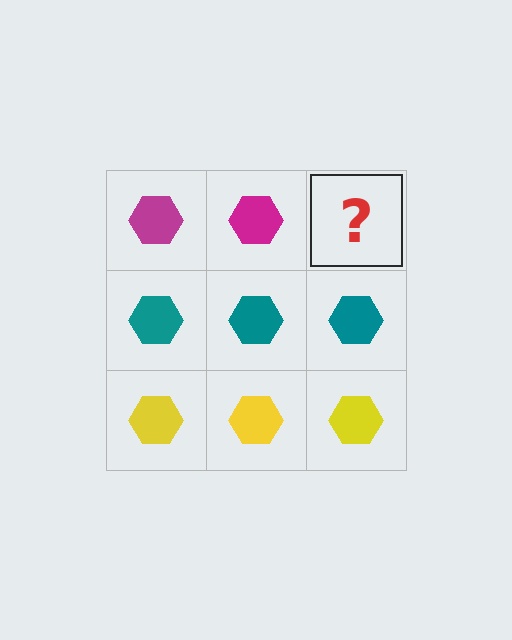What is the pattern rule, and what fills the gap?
The rule is that each row has a consistent color. The gap should be filled with a magenta hexagon.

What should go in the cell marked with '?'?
The missing cell should contain a magenta hexagon.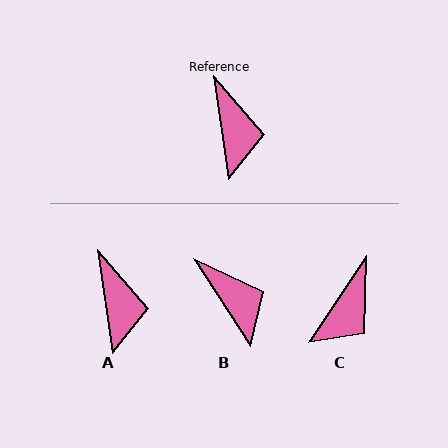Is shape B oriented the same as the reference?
No, it is off by about 24 degrees.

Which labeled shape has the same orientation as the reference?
A.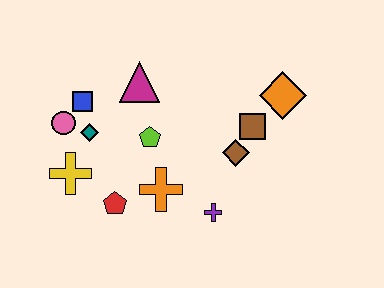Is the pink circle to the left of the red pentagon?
Yes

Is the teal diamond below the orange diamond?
Yes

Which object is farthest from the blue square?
The orange diamond is farthest from the blue square.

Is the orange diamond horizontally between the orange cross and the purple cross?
No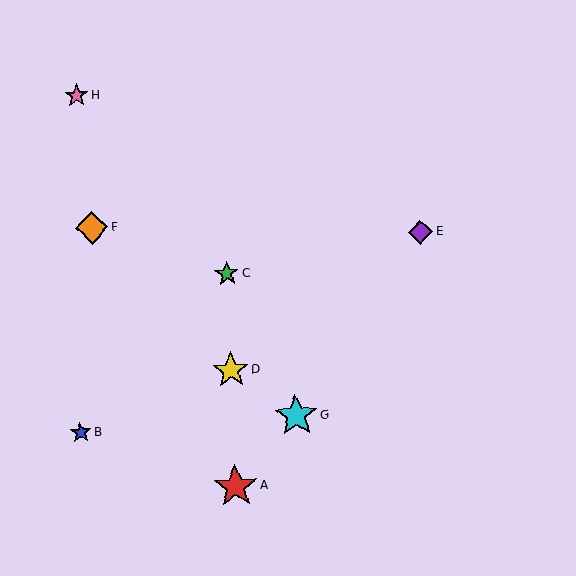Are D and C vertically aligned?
Yes, both are at x≈231.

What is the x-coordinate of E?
Object E is at x≈420.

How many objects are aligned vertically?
3 objects (A, C, D) are aligned vertically.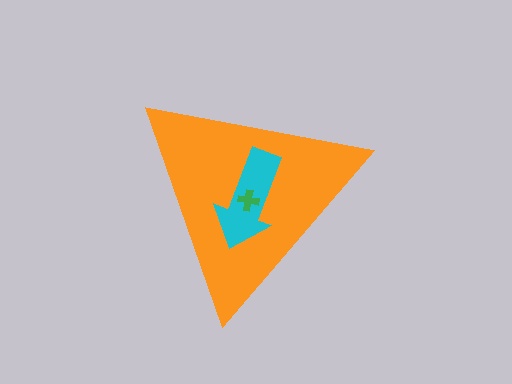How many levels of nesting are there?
3.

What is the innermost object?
The green cross.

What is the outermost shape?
The orange triangle.